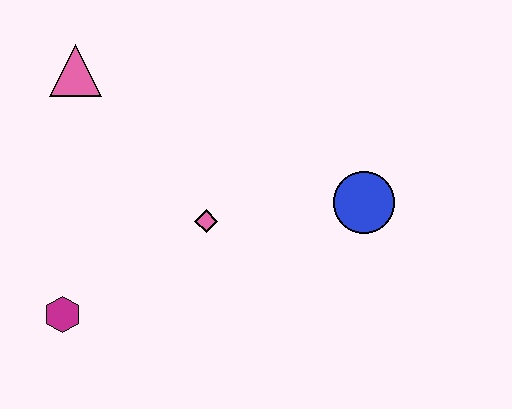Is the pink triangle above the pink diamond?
Yes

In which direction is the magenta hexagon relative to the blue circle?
The magenta hexagon is to the left of the blue circle.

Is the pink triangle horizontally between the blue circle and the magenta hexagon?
Yes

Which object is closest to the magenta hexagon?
The pink diamond is closest to the magenta hexagon.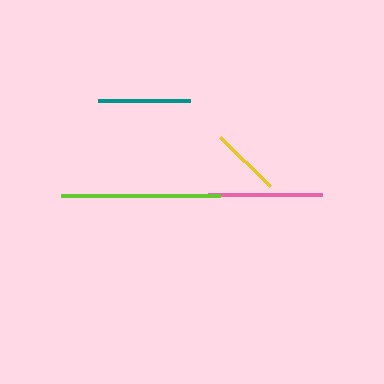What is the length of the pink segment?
The pink segment is approximately 113 pixels long.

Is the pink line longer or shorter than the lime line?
The lime line is longer than the pink line.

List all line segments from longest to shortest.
From longest to shortest: lime, pink, teal, yellow.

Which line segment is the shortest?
The yellow line is the shortest at approximately 70 pixels.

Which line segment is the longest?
The lime line is the longest at approximately 159 pixels.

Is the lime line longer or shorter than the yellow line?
The lime line is longer than the yellow line.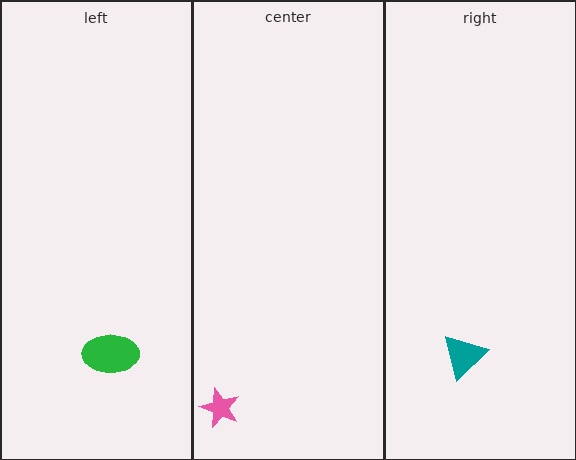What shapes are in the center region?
The pink star.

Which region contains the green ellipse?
The left region.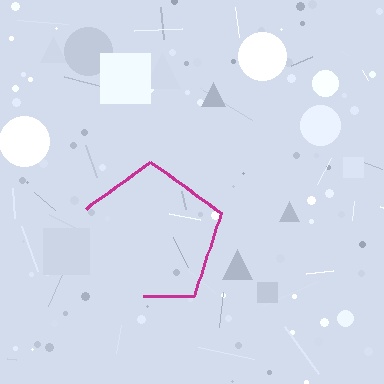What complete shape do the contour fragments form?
The contour fragments form a pentagon.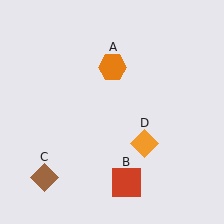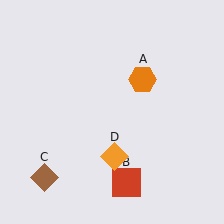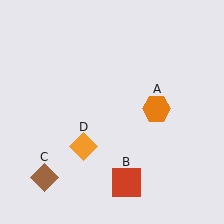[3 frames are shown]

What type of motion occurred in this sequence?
The orange hexagon (object A), orange diamond (object D) rotated clockwise around the center of the scene.